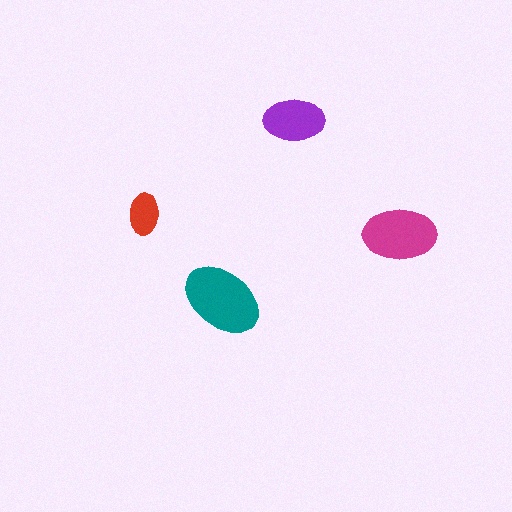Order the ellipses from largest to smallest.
the teal one, the magenta one, the purple one, the red one.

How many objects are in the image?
There are 4 objects in the image.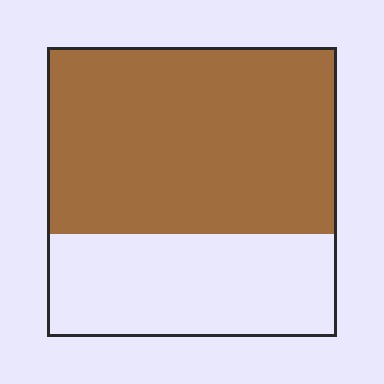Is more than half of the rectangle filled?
Yes.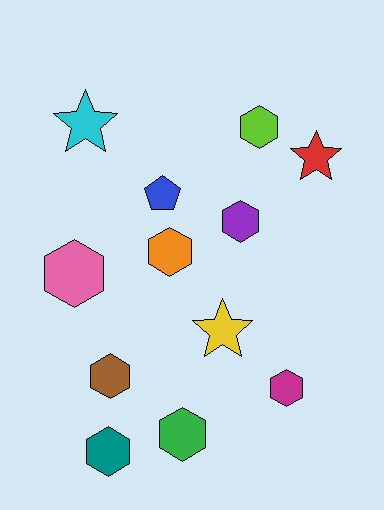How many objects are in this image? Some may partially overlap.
There are 12 objects.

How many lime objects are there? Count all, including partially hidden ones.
There is 1 lime object.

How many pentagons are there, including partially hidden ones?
There is 1 pentagon.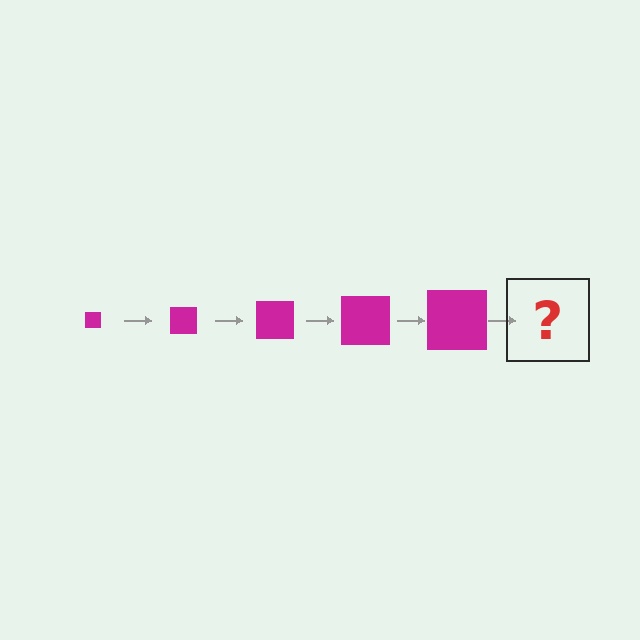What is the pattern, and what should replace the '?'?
The pattern is that the square gets progressively larger each step. The '?' should be a magenta square, larger than the previous one.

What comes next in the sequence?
The next element should be a magenta square, larger than the previous one.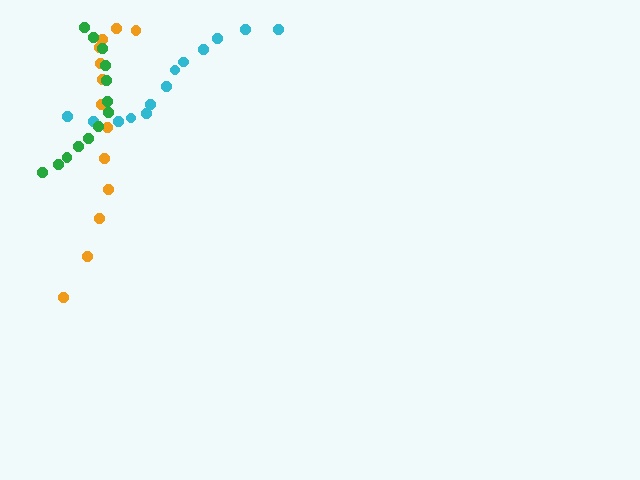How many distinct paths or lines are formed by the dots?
There are 3 distinct paths.